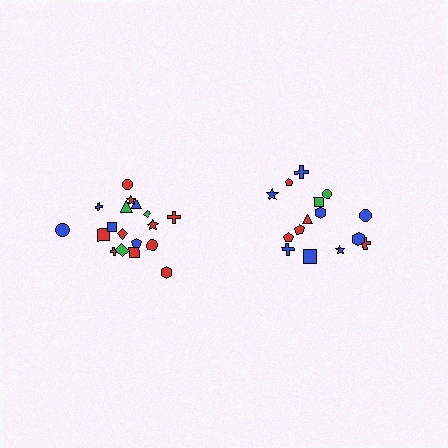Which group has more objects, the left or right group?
The left group.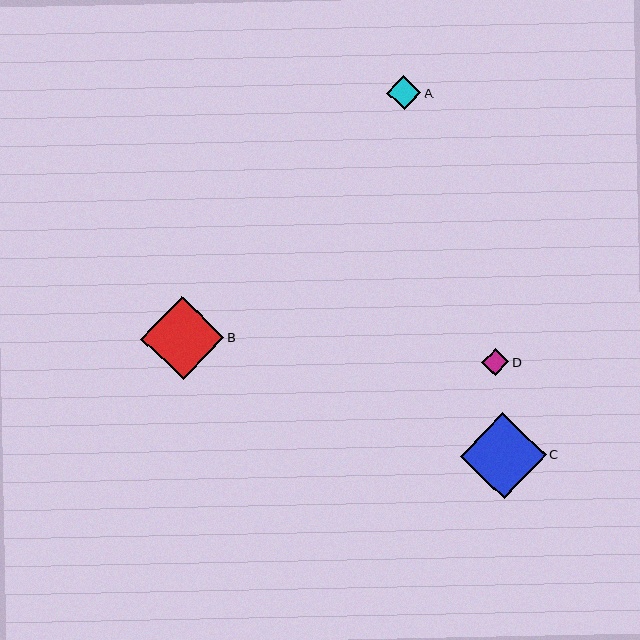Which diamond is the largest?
Diamond C is the largest with a size of approximately 86 pixels.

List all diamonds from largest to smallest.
From largest to smallest: C, B, A, D.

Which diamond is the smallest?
Diamond D is the smallest with a size of approximately 27 pixels.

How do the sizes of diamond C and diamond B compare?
Diamond C and diamond B are approximately the same size.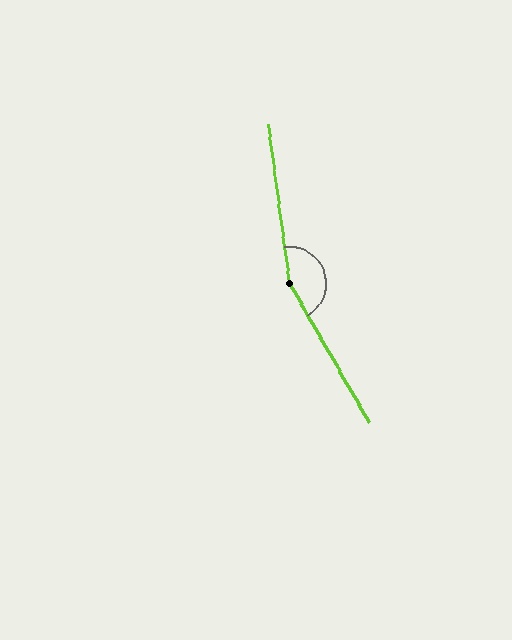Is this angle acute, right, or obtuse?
It is obtuse.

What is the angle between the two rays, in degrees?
Approximately 158 degrees.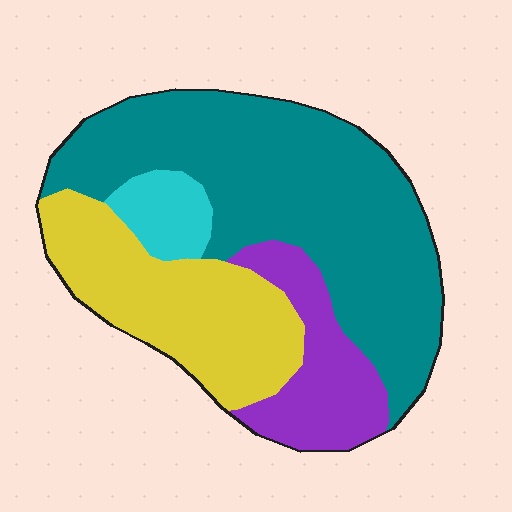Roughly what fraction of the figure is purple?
Purple covers around 15% of the figure.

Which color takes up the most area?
Teal, at roughly 50%.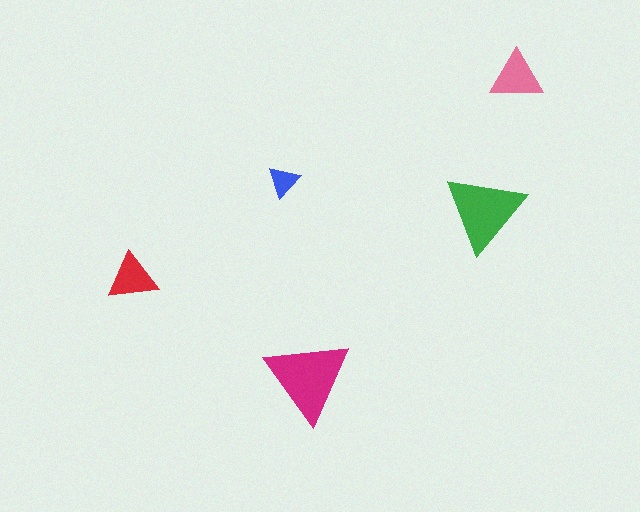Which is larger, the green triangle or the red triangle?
The green one.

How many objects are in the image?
There are 5 objects in the image.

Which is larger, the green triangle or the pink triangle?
The green one.